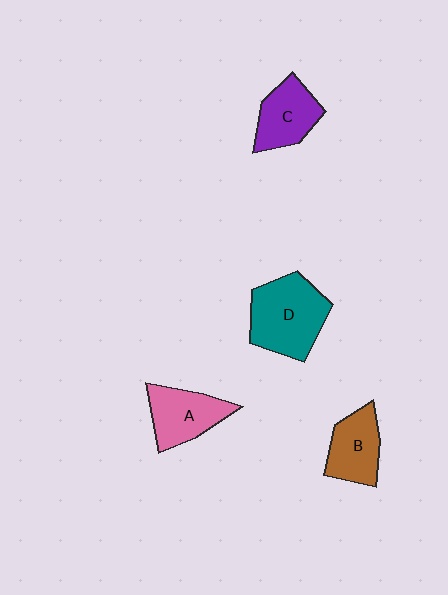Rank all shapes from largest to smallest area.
From largest to smallest: D (teal), A (pink), C (purple), B (brown).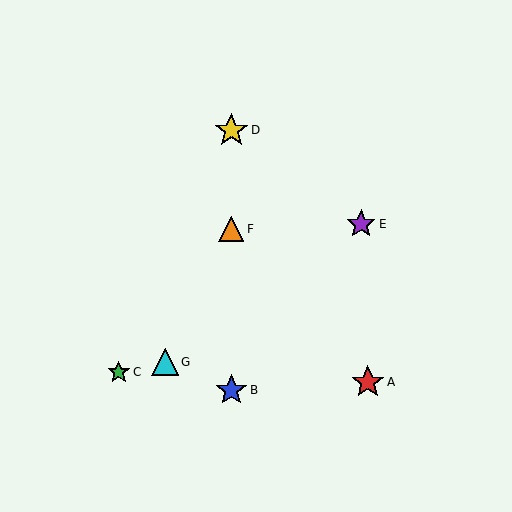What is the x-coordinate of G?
Object G is at x≈165.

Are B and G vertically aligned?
No, B is at x≈231 and G is at x≈165.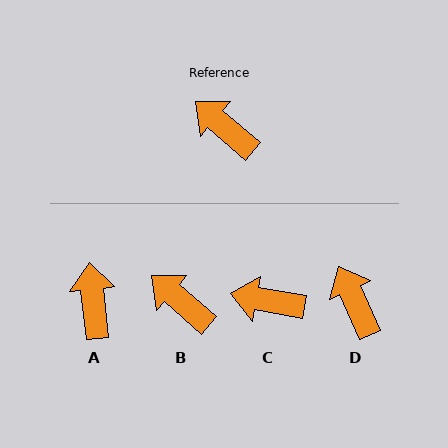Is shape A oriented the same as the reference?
No, it is off by about 43 degrees.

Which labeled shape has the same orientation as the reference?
B.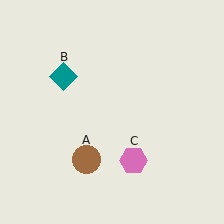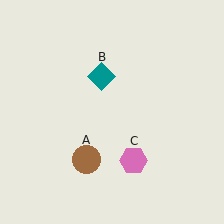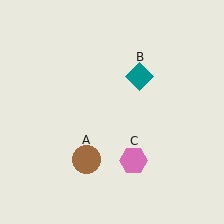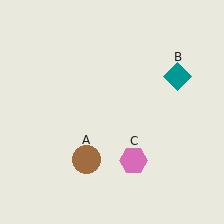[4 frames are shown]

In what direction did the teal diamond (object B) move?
The teal diamond (object B) moved right.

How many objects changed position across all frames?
1 object changed position: teal diamond (object B).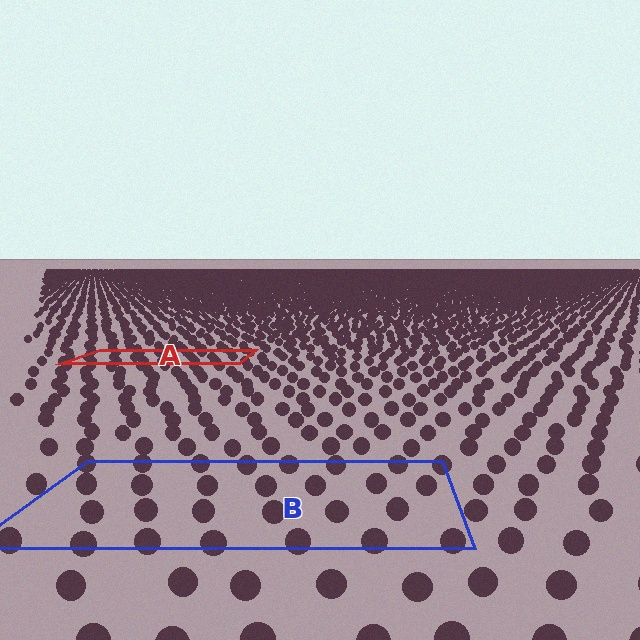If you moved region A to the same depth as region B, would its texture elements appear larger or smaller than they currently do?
They would appear larger. At a closer depth, the same texture elements are projected at a bigger on-screen size.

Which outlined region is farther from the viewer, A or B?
Region A is farther from the viewer — the texture elements inside it appear smaller and more densely packed.